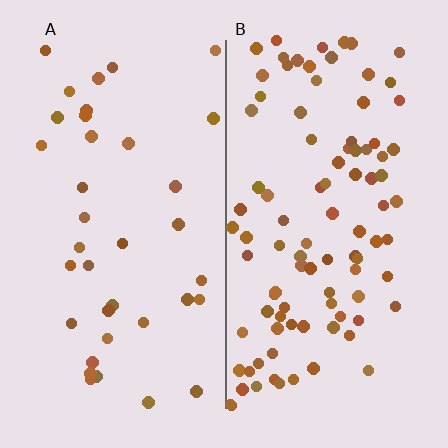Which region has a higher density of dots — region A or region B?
B (the right).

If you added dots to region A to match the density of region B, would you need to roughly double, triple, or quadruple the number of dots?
Approximately triple.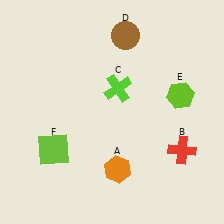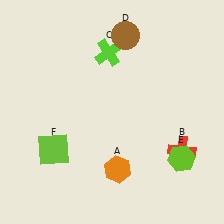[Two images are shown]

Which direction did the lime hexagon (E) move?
The lime hexagon (E) moved down.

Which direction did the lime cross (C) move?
The lime cross (C) moved up.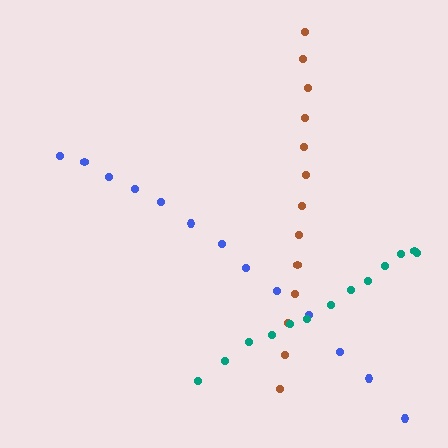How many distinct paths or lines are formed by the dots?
There are 3 distinct paths.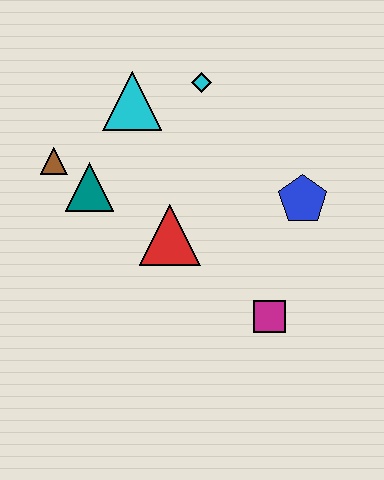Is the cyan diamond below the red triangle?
No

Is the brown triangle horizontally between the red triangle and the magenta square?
No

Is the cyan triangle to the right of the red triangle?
No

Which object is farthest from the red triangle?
The cyan diamond is farthest from the red triangle.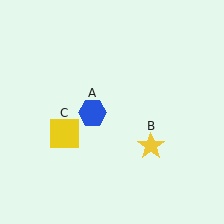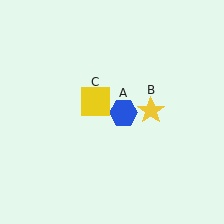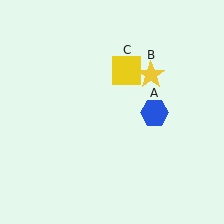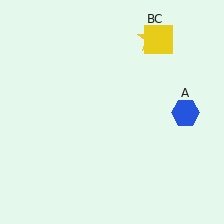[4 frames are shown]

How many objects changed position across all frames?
3 objects changed position: blue hexagon (object A), yellow star (object B), yellow square (object C).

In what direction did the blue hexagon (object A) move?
The blue hexagon (object A) moved right.